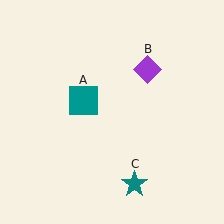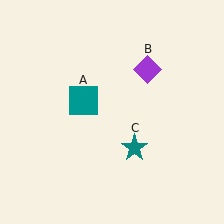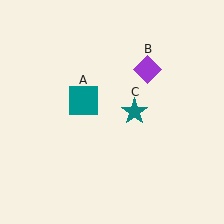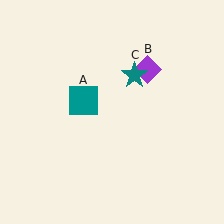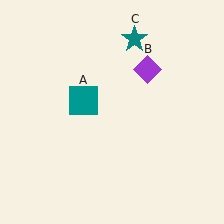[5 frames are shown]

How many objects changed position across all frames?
1 object changed position: teal star (object C).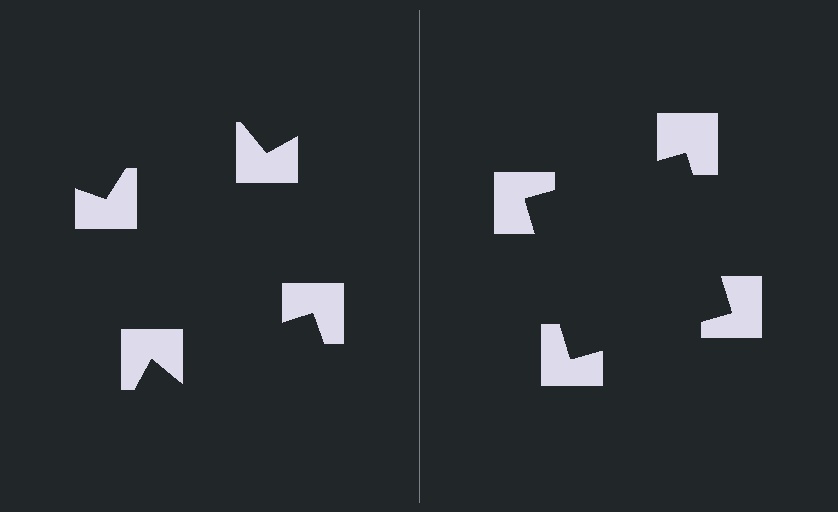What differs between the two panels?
The notched squares are positioned identically on both sides; only the wedge orientations differ. On the right they align to a square; on the left they are misaligned.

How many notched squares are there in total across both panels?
8 — 4 on each side.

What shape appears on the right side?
An illusory square.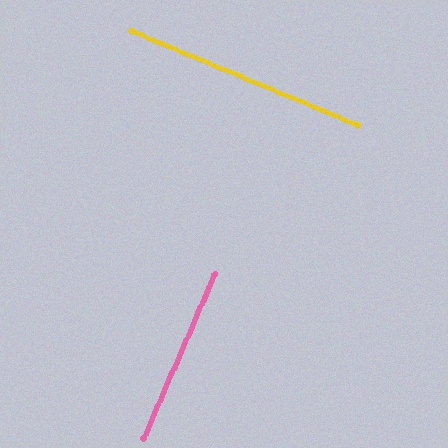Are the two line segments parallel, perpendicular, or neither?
Perpendicular — they meet at approximately 89°.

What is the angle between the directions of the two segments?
Approximately 89 degrees.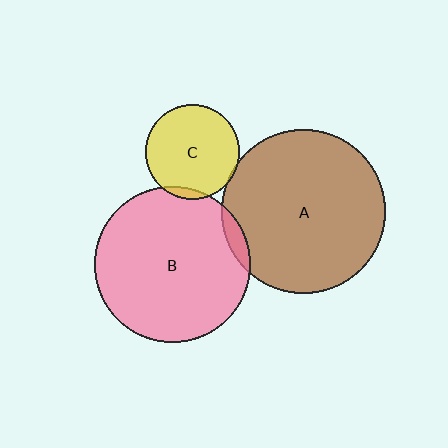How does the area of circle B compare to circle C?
Approximately 2.7 times.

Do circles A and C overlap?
Yes.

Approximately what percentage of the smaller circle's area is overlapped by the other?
Approximately 5%.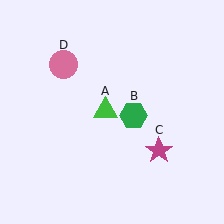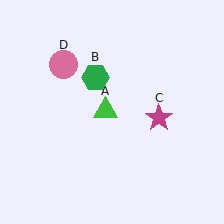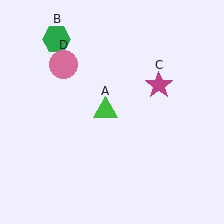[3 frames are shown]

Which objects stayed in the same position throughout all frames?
Green triangle (object A) and pink circle (object D) remained stationary.